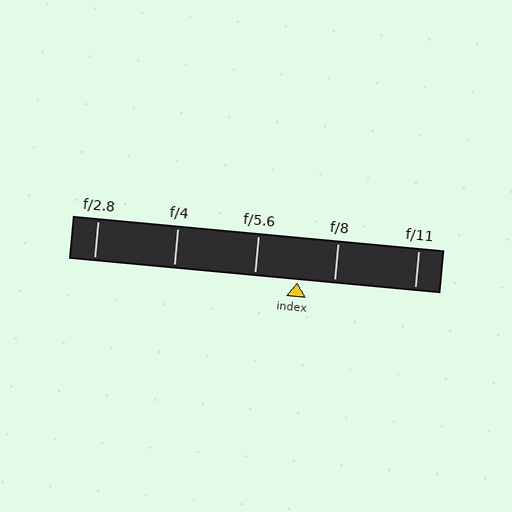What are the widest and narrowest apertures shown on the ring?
The widest aperture shown is f/2.8 and the narrowest is f/11.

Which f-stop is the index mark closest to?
The index mark is closest to f/8.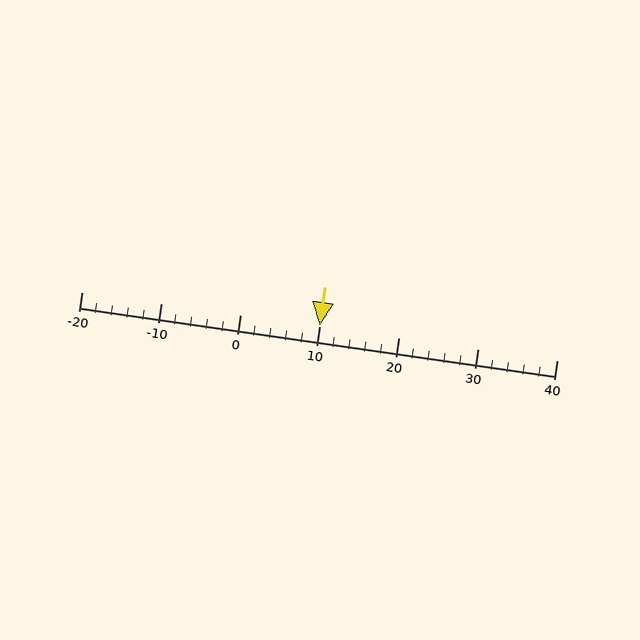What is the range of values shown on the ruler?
The ruler shows values from -20 to 40.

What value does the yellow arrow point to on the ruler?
The yellow arrow points to approximately 10.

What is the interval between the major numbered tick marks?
The major tick marks are spaced 10 units apart.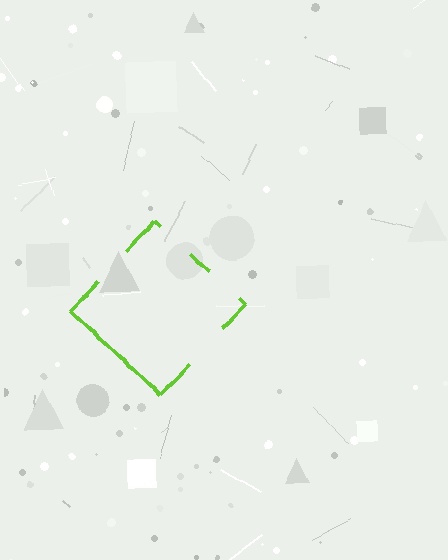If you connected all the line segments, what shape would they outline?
They would outline a diamond.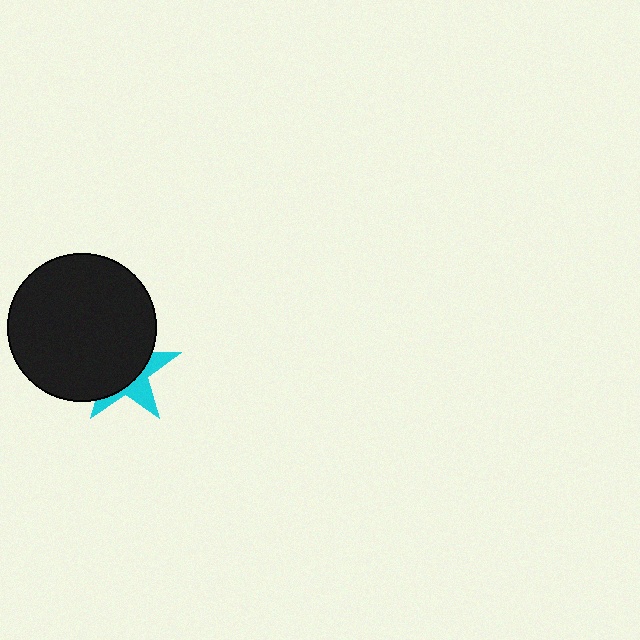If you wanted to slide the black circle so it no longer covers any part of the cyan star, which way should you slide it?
Slide it toward the upper-left — that is the most direct way to separate the two shapes.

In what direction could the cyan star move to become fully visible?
The cyan star could move toward the lower-right. That would shift it out from behind the black circle entirely.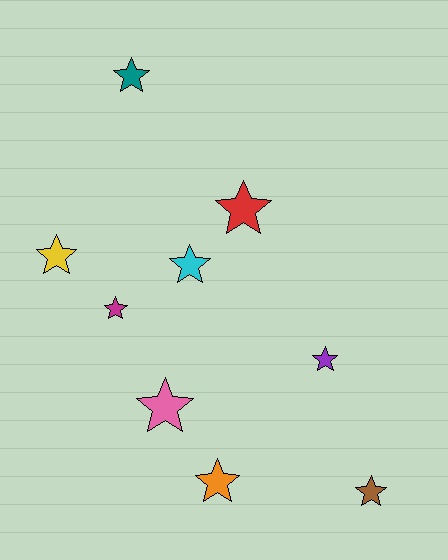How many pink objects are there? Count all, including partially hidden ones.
There is 1 pink object.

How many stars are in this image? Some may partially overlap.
There are 9 stars.